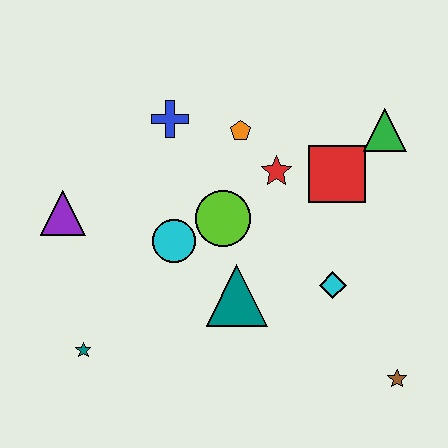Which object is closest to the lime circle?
The cyan circle is closest to the lime circle.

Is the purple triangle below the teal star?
No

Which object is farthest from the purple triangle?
The brown star is farthest from the purple triangle.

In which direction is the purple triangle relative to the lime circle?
The purple triangle is to the left of the lime circle.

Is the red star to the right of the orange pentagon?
Yes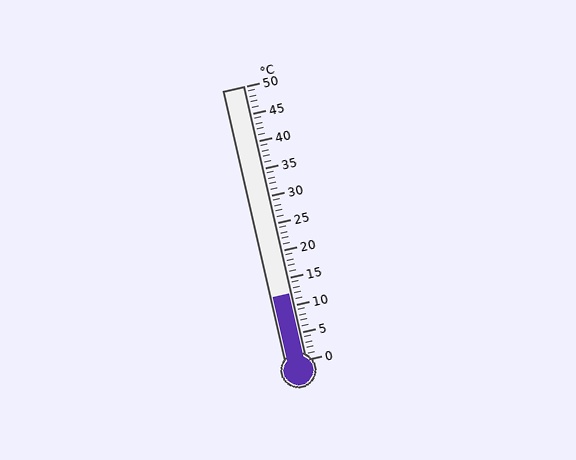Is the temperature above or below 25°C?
The temperature is below 25°C.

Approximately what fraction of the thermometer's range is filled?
The thermometer is filled to approximately 25% of its range.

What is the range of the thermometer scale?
The thermometer scale ranges from 0°C to 50°C.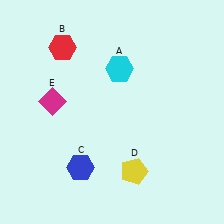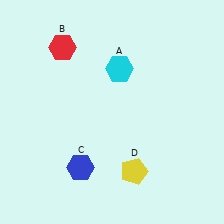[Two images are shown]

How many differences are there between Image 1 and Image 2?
There is 1 difference between the two images.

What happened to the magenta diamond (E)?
The magenta diamond (E) was removed in Image 2. It was in the top-left area of Image 1.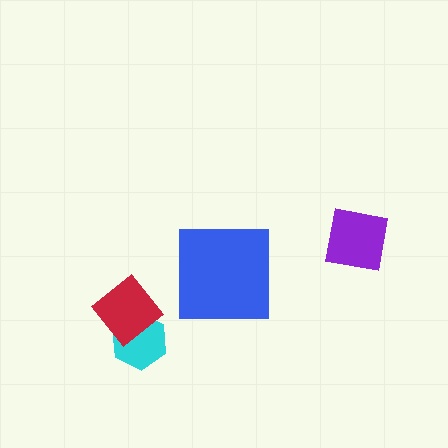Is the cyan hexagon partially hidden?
Yes, it is partially covered by another shape.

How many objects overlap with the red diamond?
1 object overlaps with the red diamond.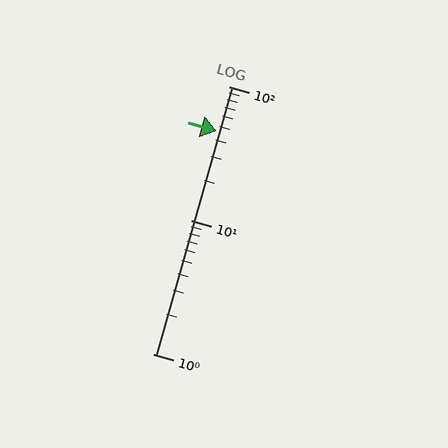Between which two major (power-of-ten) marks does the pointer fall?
The pointer is between 10 and 100.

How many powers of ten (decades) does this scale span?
The scale spans 2 decades, from 1 to 100.